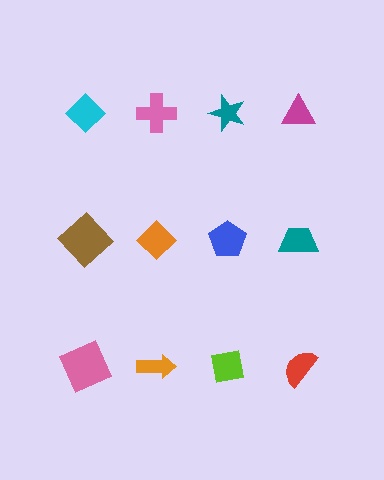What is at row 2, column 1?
A brown diamond.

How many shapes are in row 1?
4 shapes.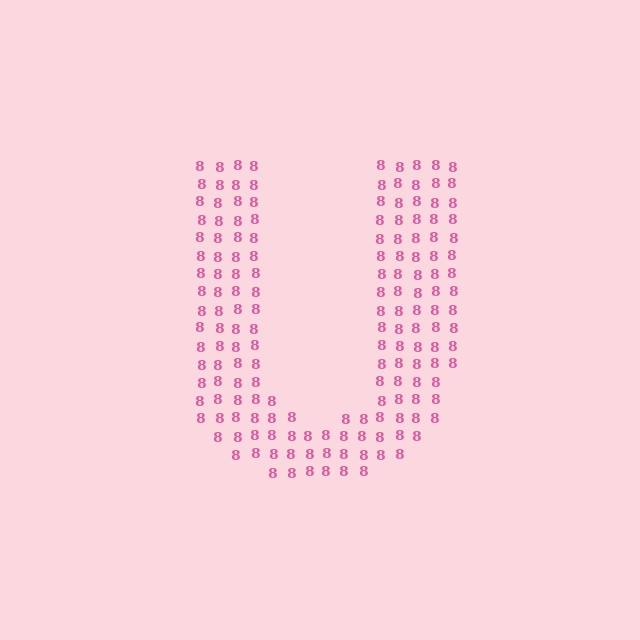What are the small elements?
The small elements are digit 8's.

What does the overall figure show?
The overall figure shows the letter U.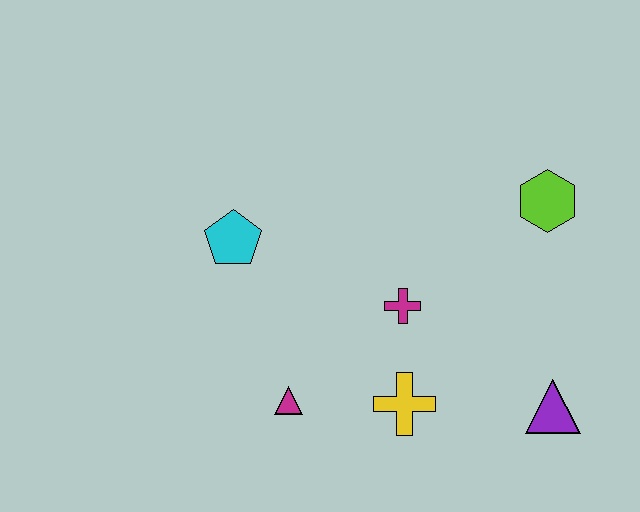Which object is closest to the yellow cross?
The magenta cross is closest to the yellow cross.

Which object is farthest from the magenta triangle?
The lime hexagon is farthest from the magenta triangle.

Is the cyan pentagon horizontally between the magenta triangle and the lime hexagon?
No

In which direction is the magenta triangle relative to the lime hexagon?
The magenta triangle is to the left of the lime hexagon.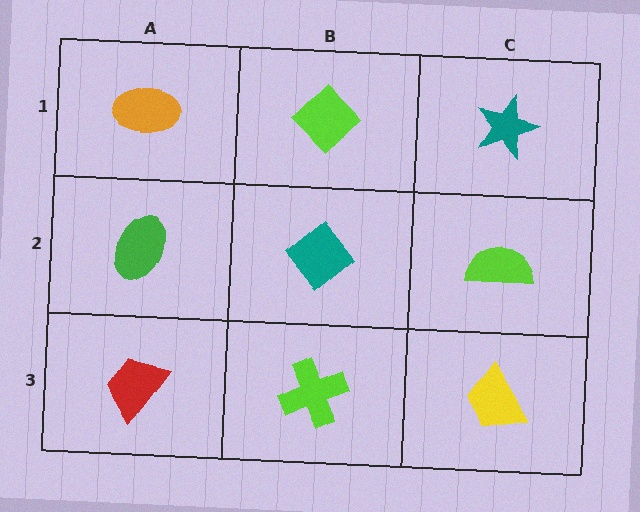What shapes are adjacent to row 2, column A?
An orange ellipse (row 1, column A), a red trapezoid (row 3, column A), a teal diamond (row 2, column B).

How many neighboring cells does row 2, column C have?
3.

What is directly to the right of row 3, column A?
A lime cross.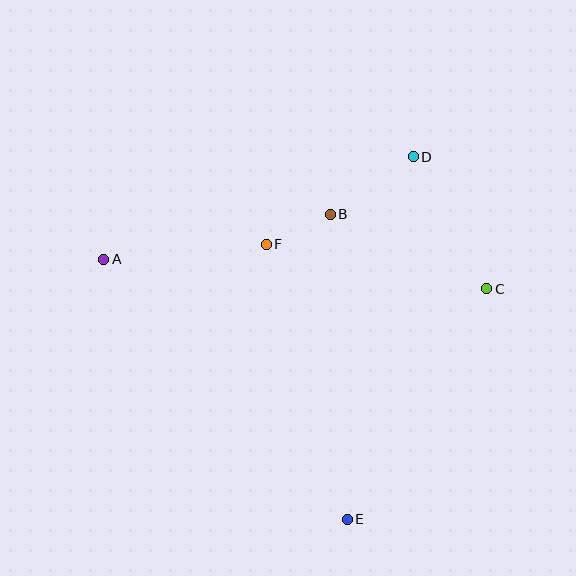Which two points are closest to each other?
Points B and F are closest to each other.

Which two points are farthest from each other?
Points A and C are farthest from each other.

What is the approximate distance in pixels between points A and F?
The distance between A and F is approximately 163 pixels.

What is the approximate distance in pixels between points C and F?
The distance between C and F is approximately 225 pixels.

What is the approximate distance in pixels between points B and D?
The distance between B and D is approximately 101 pixels.